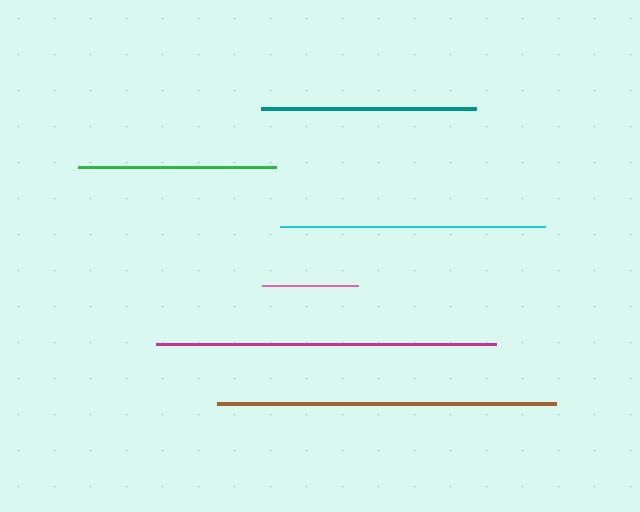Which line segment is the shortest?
The pink line is the shortest at approximately 96 pixels.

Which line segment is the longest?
The magenta line is the longest at approximately 340 pixels.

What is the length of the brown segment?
The brown segment is approximately 339 pixels long.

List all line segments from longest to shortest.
From longest to shortest: magenta, brown, cyan, teal, green, pink.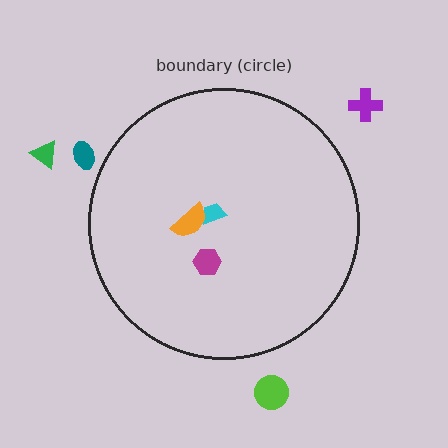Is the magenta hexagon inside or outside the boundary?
Inside.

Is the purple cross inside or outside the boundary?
Outside.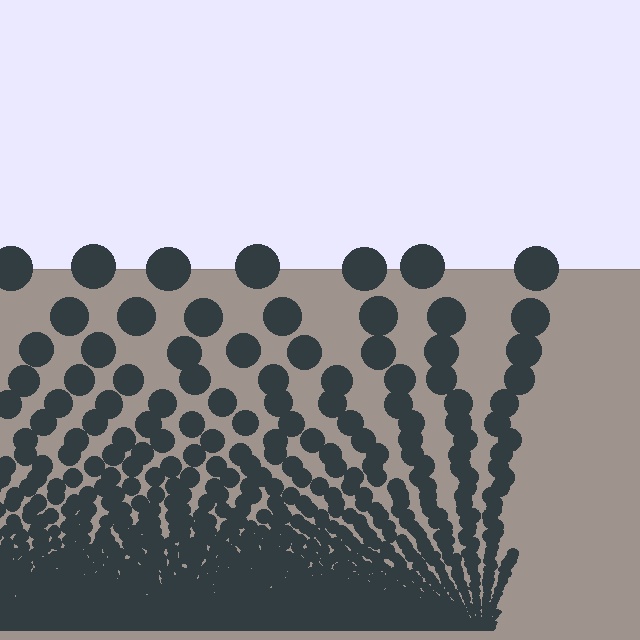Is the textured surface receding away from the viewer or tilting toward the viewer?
The surface appears to tilt toward the viewer. Texture elements get larger and sparser toward the top.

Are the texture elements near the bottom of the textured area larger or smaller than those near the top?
Smaller. The gradient is inverted — elements near the bottom are smaller and denser.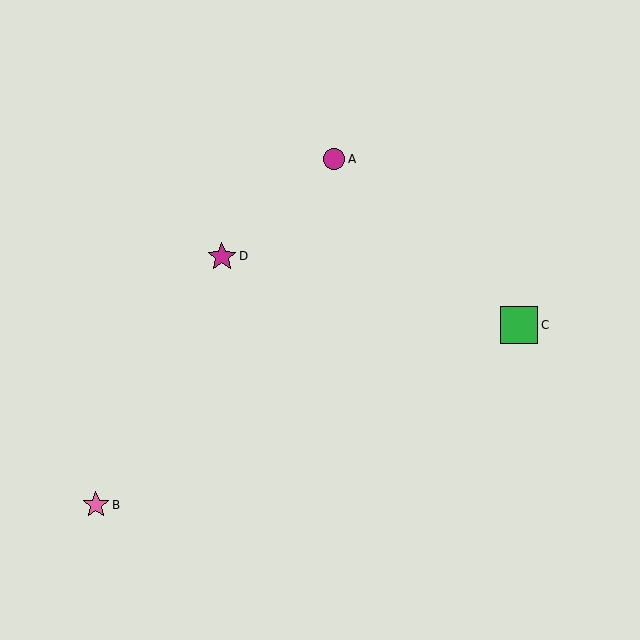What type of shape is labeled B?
Shape B is a pink star.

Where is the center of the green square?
The center of the green square is at (519, 325).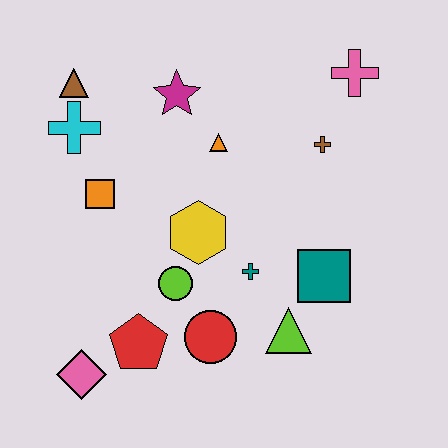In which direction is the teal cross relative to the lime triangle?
The teal cross is above the lime triangle.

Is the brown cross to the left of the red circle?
No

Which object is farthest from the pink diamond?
The pink cross is farthest from the pink diamond.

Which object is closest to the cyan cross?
The brown triangle is closest to the cyan cross.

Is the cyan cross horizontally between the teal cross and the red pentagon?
No